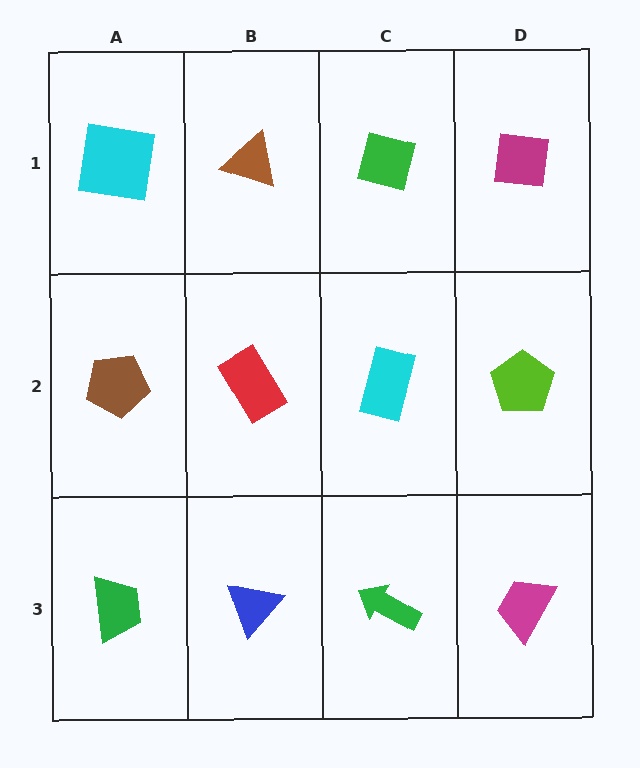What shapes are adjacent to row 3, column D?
A lime pentagon (row 2, column D), a green arrow (row 3, column C).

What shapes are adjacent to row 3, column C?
A cyan rectangle (row 2, column C), a blue triangle (row 3, column B), a magenta trapezoid (row 3, column D).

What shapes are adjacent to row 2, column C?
A green square (row 1, column C), a green arrow (row 3, column C), a red rectangle (row 2, column B), a lime pentagon (row 2, column D).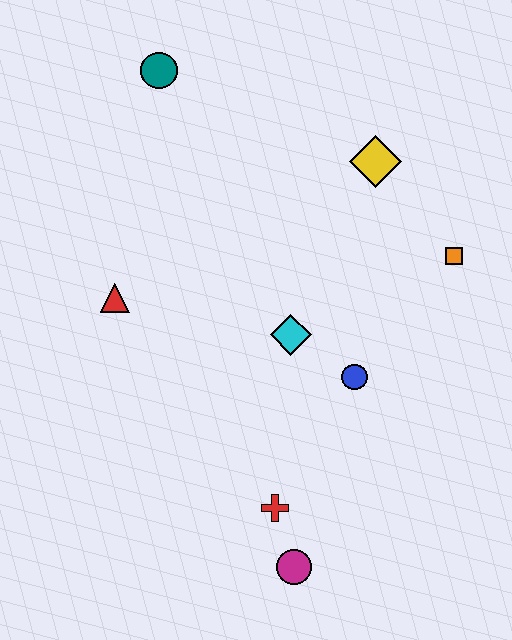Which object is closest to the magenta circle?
The red cross is closest to the magenta circle.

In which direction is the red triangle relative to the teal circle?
The red triangle is below the teal circle.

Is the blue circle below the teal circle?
Yes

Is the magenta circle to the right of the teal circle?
Yes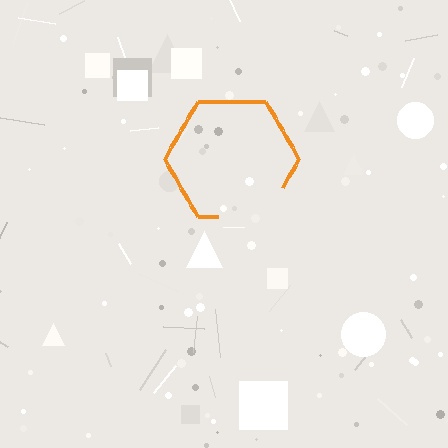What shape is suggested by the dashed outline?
The dashed outline suggests a hexagon.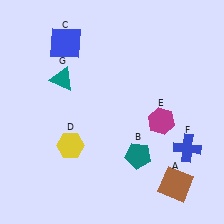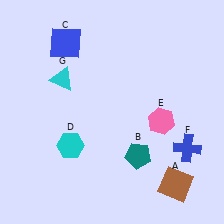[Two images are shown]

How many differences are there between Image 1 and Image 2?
There are 3 differences between the two images.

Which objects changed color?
D changed from yellow to cyan. E changed from magenta to pink. G changed from teal to cyan.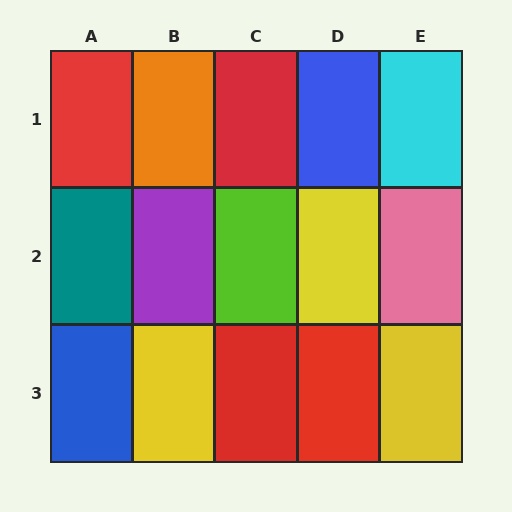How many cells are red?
4 cells are red.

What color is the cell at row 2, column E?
Pink.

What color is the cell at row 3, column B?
Yellow.